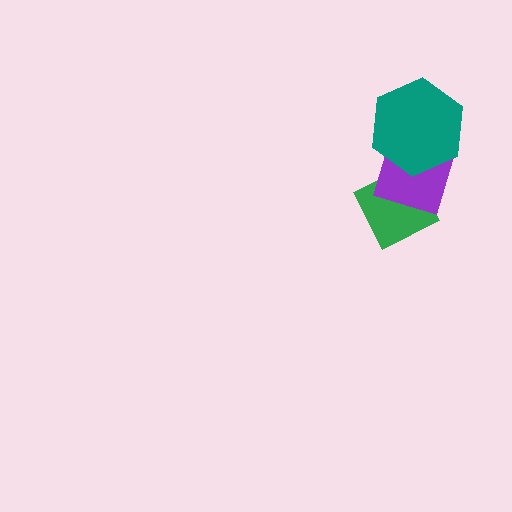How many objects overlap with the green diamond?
2 objects overlap with the green diamond.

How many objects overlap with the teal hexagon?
2 objects overlap with the teal hexagon.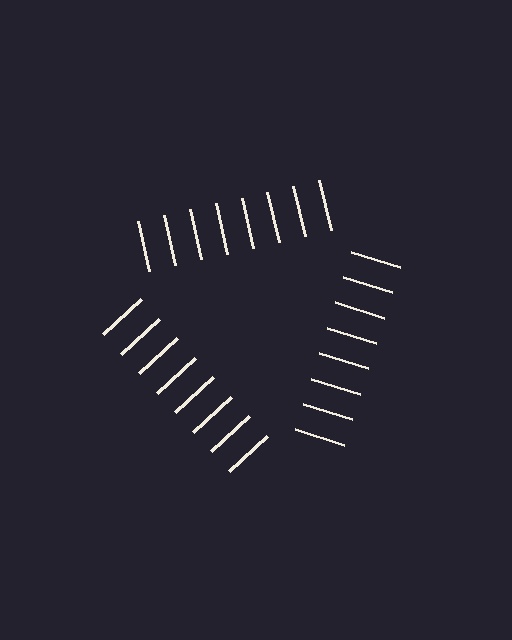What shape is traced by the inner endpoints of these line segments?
An illusory triangle — the line segments terminate on its edges but no continuous stroke is drawn.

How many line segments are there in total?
24 — 8 along each of the 3 edges.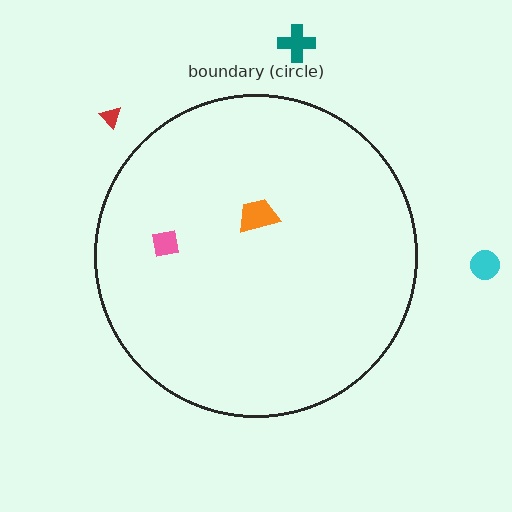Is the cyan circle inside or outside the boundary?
Outside.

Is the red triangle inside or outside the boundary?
Outside.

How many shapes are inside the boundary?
2 inside, 3 outside.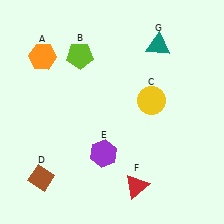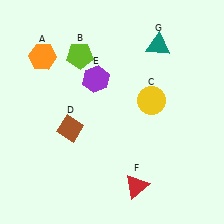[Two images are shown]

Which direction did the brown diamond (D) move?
The brown diamond (D) moved up.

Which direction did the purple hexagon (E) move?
The purple hexagon (E) moved up.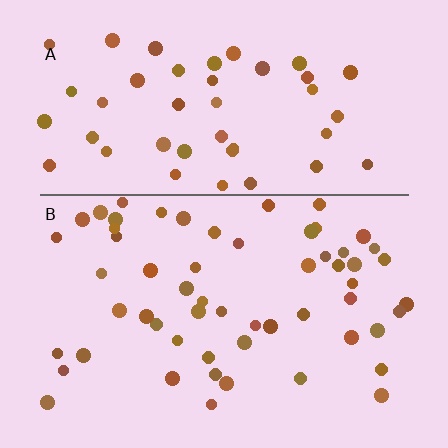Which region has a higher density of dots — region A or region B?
B (the bottom).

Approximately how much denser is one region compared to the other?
Approximately 1.2× — region B over region A.